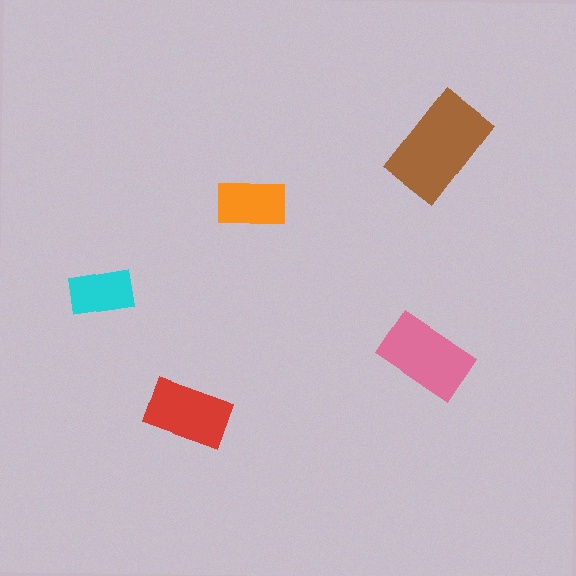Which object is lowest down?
The red rectangle is bottommost.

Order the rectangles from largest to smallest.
the brown one, the pink one, the red one, the orange one, the cyan one.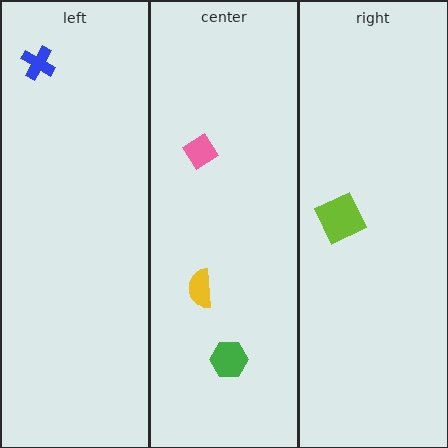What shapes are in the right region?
The lime square.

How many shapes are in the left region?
1.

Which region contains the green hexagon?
The center region.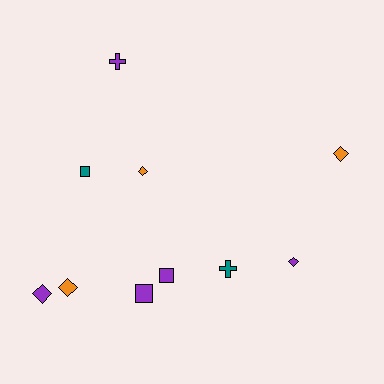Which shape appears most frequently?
Diamond, with 5 objects.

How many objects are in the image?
There are 10 objects.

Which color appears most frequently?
Purple, with 5 objects.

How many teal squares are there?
There is 1 teal square.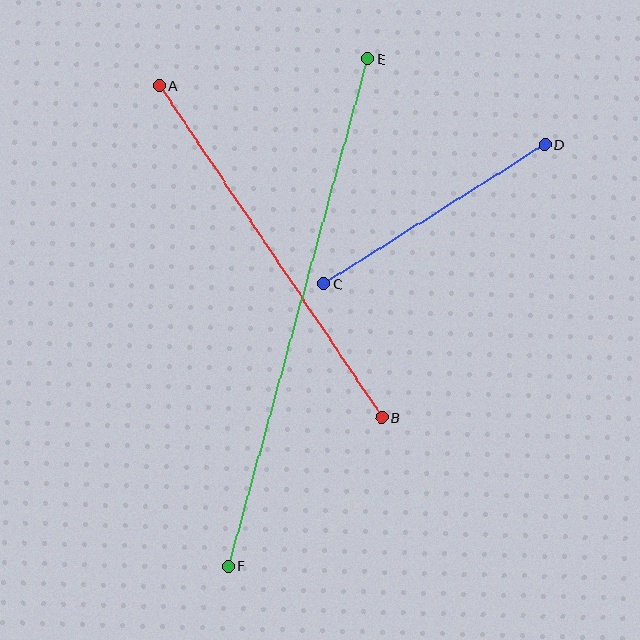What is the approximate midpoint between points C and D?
The midpoint is at approximately (434, 214) pixels.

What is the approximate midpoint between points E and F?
The midpoint is at approximately (298, 312) pixels.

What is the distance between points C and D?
The distance is approximately 261 pixels.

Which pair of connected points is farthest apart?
Points E and F are farthest apart.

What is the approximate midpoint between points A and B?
The midpoint is at approximately (271, 251) pixels.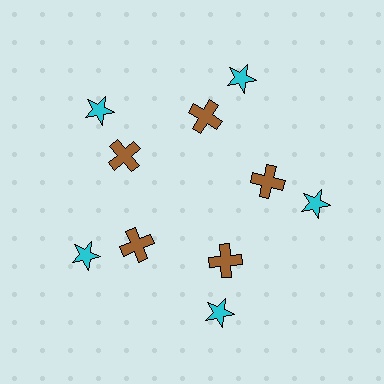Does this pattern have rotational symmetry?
Yes, this pattern has 5-fold rotational symmetry. It looks the same after rotating 72 degrees around the center.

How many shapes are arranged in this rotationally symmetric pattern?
There are 10 shapes, arranged in 5 groups of 2.